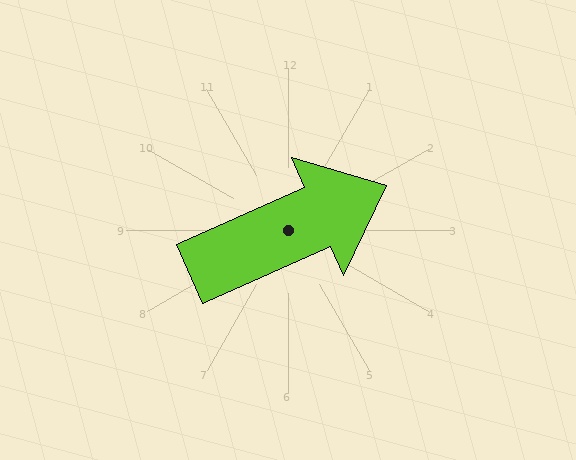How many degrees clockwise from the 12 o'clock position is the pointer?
Approximately 66 degrees.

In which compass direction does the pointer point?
Northeast.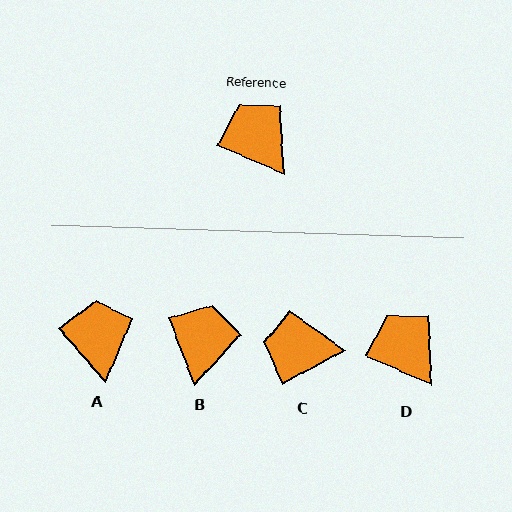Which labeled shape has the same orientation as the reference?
D.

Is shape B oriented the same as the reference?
No, it is off by about 45 degrees.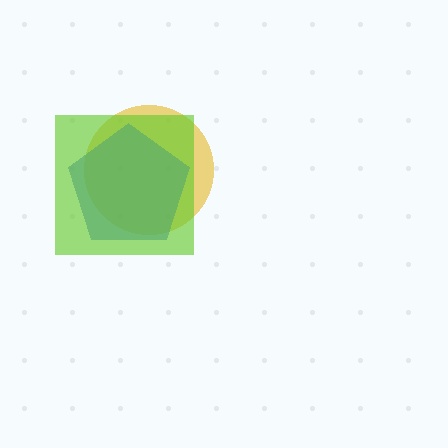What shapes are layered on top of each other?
The layered shapes are: a yellow circle, a blue pentagon, a lime square.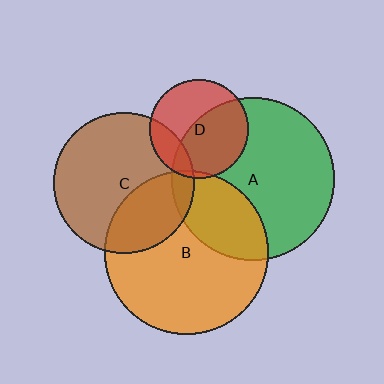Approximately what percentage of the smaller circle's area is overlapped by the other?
Approximately 30%.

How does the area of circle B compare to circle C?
Approximately 1.4 times.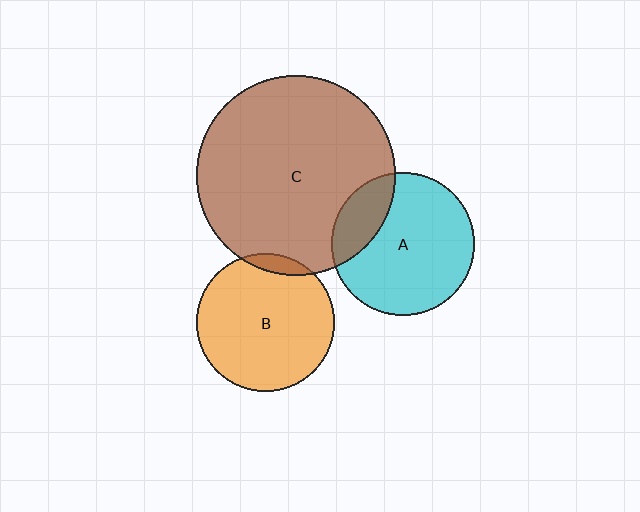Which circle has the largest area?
Circle C (brown).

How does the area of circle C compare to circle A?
Approximately 1.9 times.